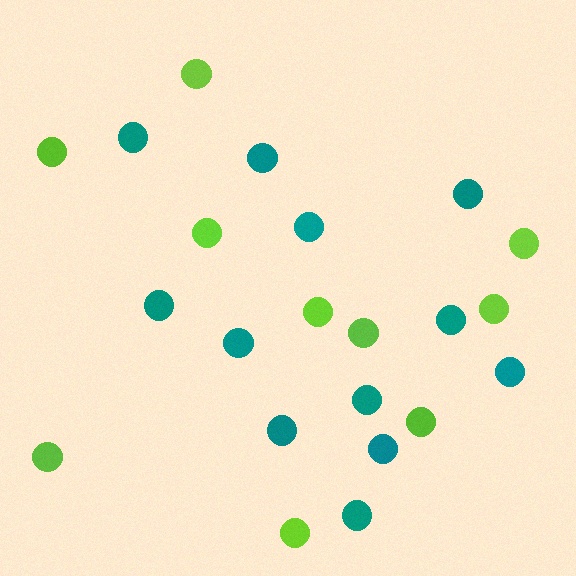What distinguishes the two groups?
There are 2 groups: one group of teal circles (12) and one group of lime circles (10).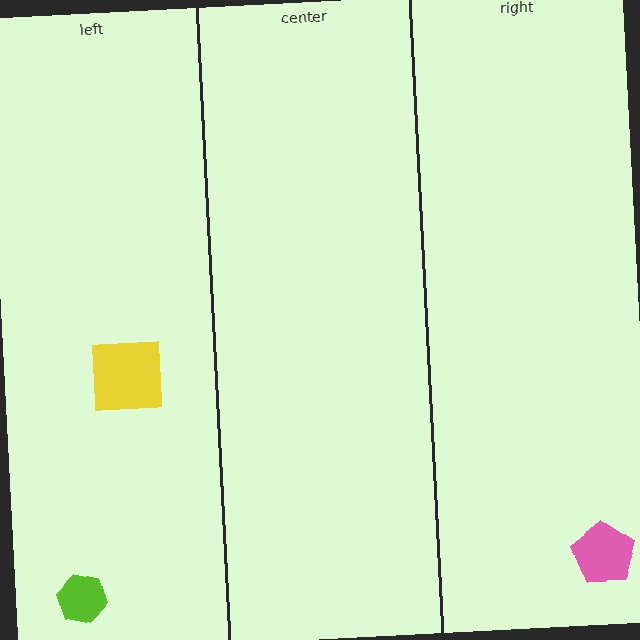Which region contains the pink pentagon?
The right region.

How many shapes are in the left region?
2.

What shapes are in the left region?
The lime hexagon, the yellow square.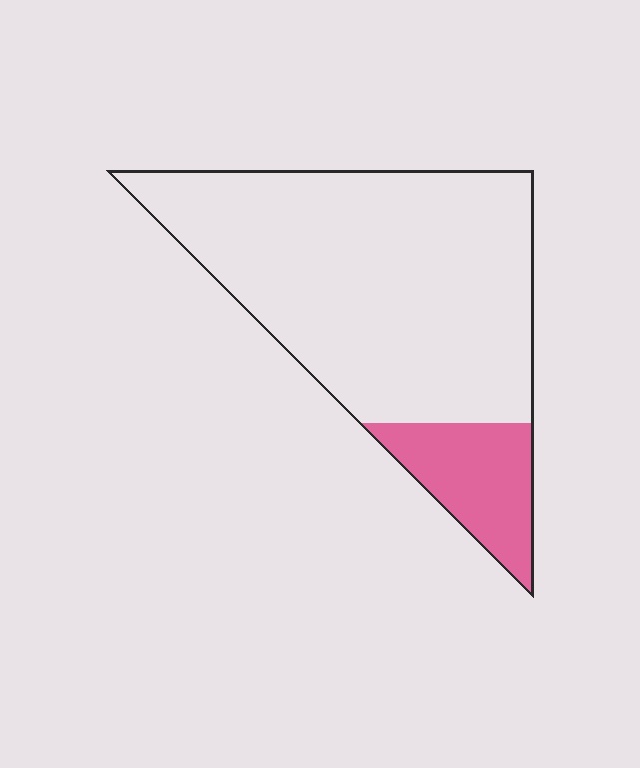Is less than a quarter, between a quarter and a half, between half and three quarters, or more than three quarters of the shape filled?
Less than a quarter.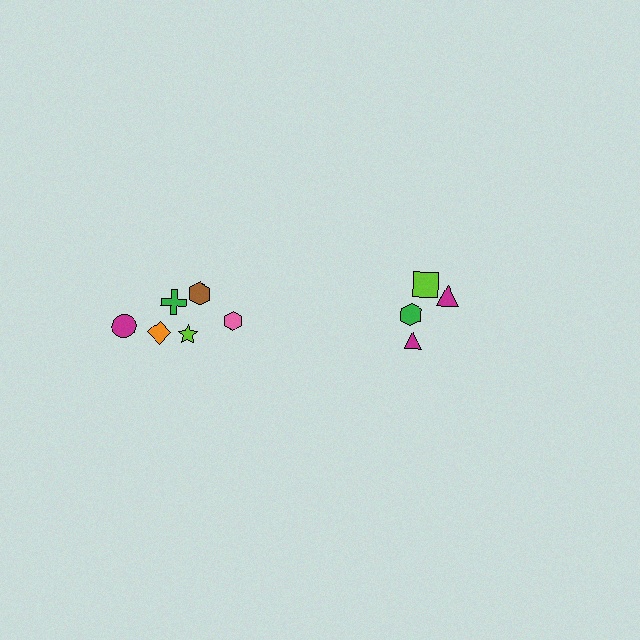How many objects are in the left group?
There are 6 objects.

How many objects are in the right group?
There are 4 objects.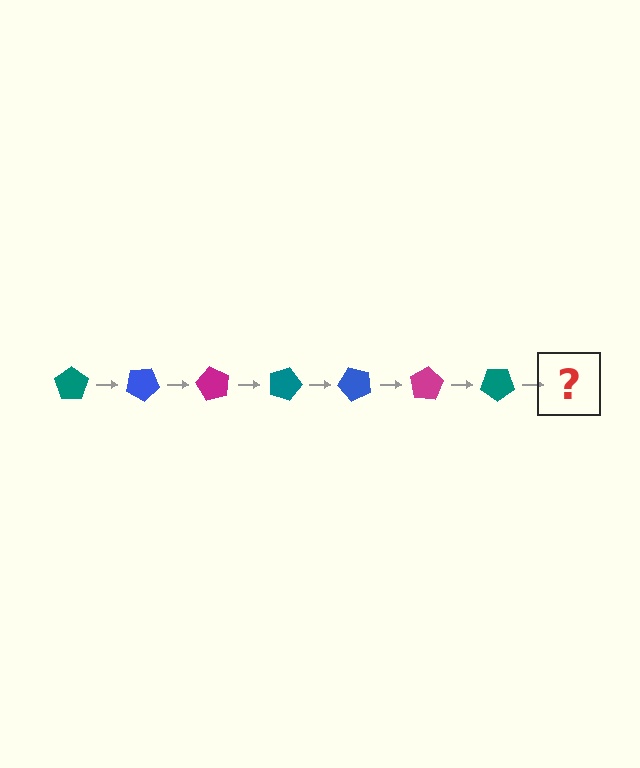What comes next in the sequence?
The next element should be a blue pentagon, rotated 210 degrees from the start.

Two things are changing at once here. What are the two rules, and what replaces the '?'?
The two rules are that it rotates 30 degrees each step and the color cycles through teal, blue, and magenta. The '?' should be a blue pentagon, rotated 210 degrees from the start.